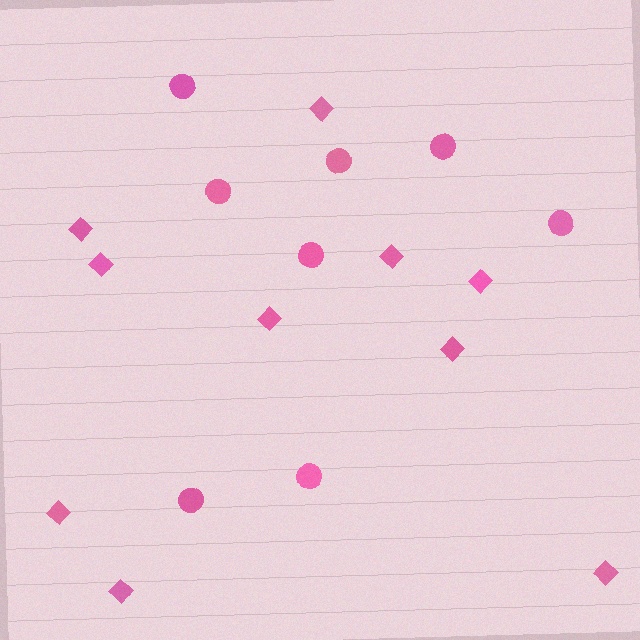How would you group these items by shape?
There are 2 groups: one group of circles (8) and one group of diamonds (10).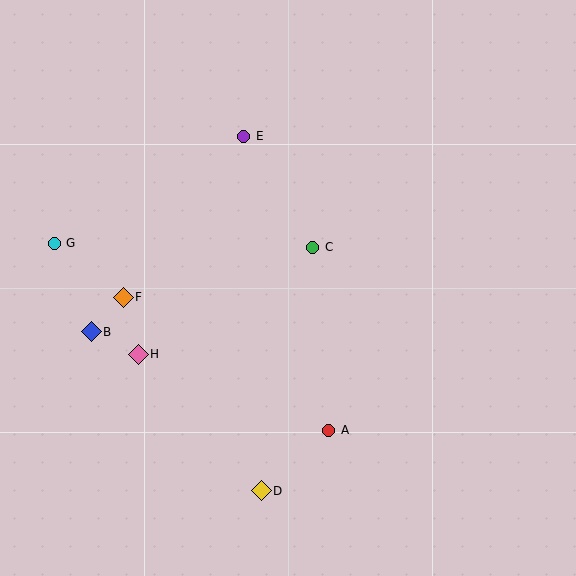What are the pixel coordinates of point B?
Point B is at (91, 332).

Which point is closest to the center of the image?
Point C at (313, 247) is closest to the center.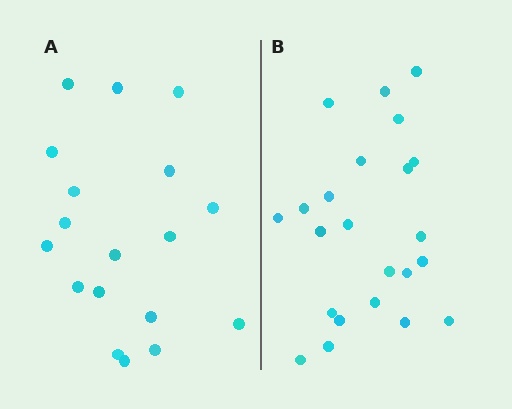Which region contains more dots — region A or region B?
Region B (the right region) has more dots.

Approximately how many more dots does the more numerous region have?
Region B has about 5 more dots than region A.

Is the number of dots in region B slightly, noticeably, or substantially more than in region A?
Region B has noticeably more, but not dramatically so. The ratio is roughly 1.3 to 1.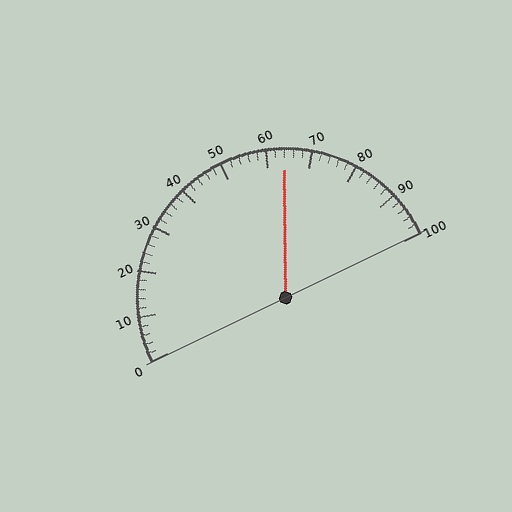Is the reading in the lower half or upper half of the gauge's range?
The reading is in the upper half of the range (0 to 100).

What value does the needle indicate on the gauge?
The needle indicates approximately 64.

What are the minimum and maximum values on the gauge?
The gauge ranges from 0 to 100.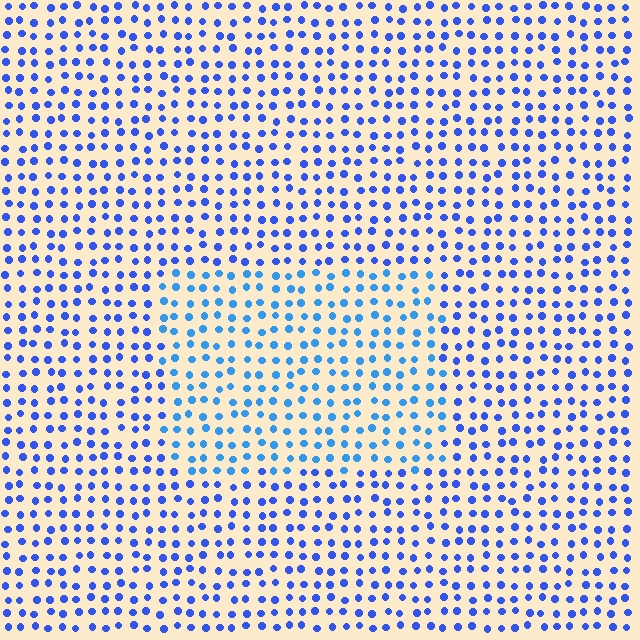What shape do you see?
I see a rectangle.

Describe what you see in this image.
The image is filled with small blue elements in a uniform arrangement. A rectangle-shaped region is visible where the elements are tinted to a slightly different hue, forming a subtle color boundary.